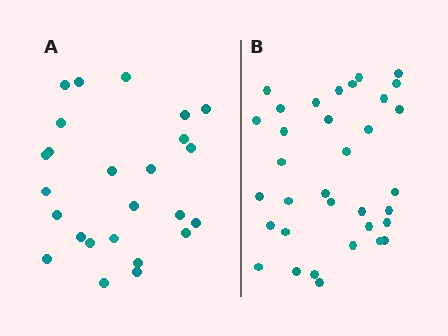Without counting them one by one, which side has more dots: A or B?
Region B (the right region) has more dots.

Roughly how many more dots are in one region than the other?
Region B has roughly 8 or so more dots than region A.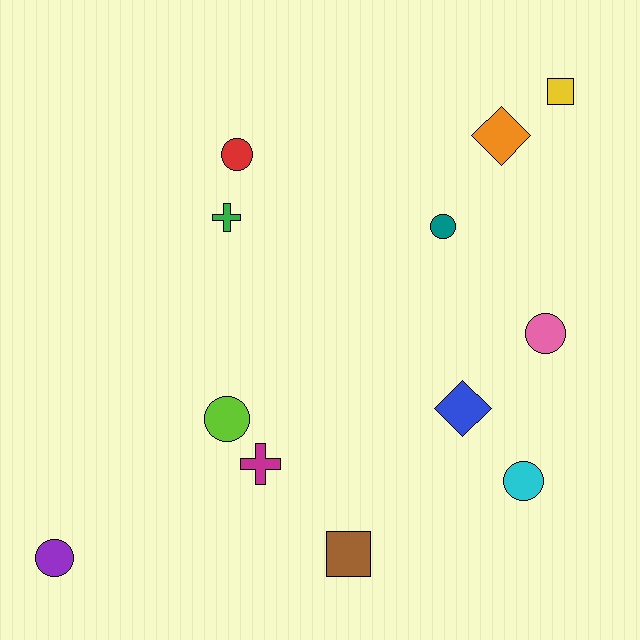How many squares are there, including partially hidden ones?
There are 2 squares.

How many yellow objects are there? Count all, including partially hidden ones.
There is 1 yellow object.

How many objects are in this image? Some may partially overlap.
There are 12 objects.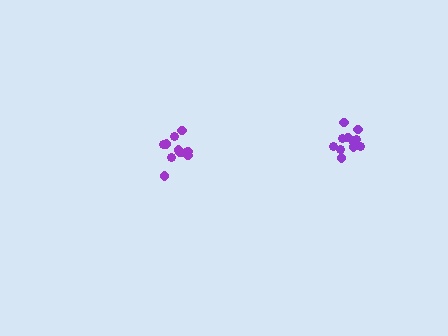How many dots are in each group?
Group 1: 12 dots, Group 2: 12 dots (24 total).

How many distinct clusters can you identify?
There are 2 distinct clusters.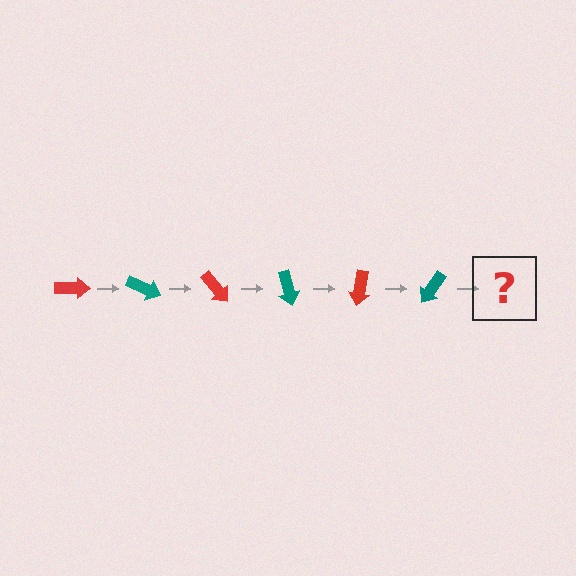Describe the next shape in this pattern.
It should be a red arrow, rotated 150 degrees from the start.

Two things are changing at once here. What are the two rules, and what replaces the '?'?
The two rules are that it rotates 25 degrees each step and the color cycles through red and teal. The '?' should be a red arrow, rotated 150 degrees from the start.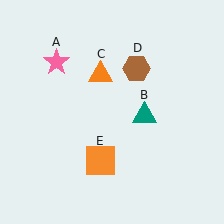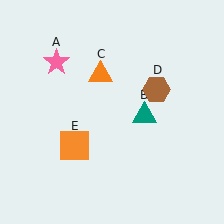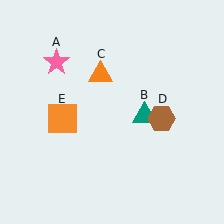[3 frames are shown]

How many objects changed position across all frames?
2 objects changed position: brown hexagon (object D), orange square (object E).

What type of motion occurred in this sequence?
The brown hexagon (object D), orange square (object E) rotated clockwise around the center of the scene.